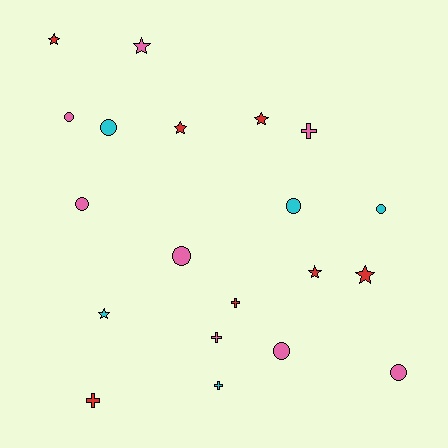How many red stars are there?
There are 5 red stars.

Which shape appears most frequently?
Circle, with 8 objects.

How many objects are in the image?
There are 20 objects.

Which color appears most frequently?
Pink, with 8 objects.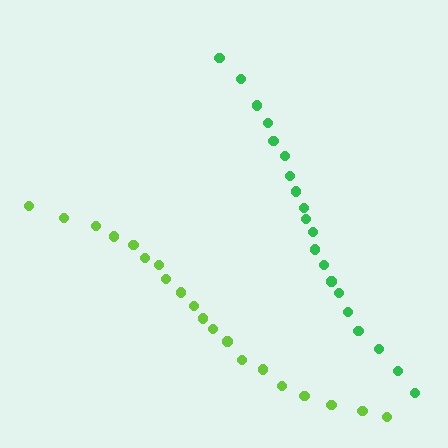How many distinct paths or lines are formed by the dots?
There are 2 distinct paths.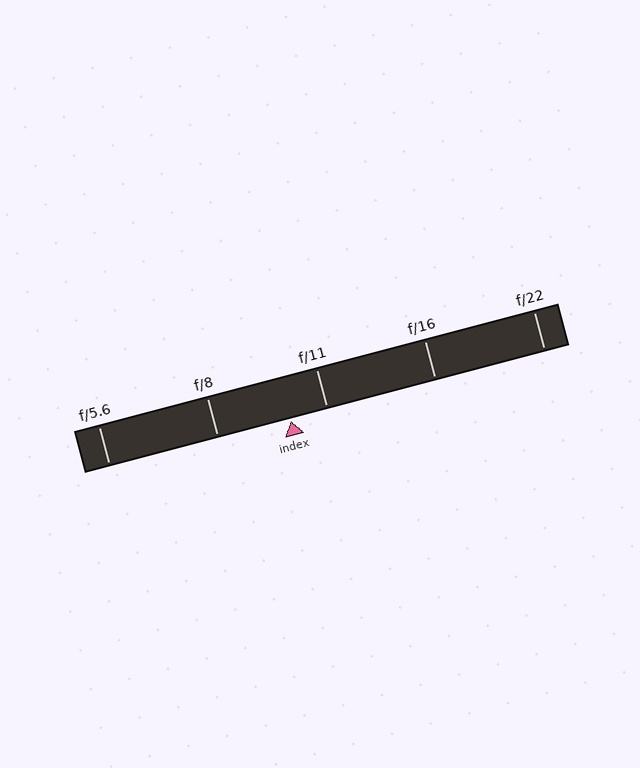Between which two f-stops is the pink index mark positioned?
The index mark is between f/8 and f/11.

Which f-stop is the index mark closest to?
The index mark is closest to f/11.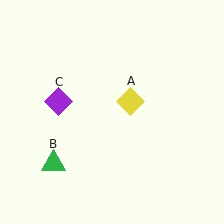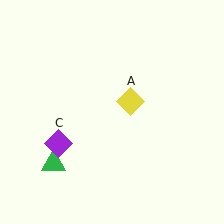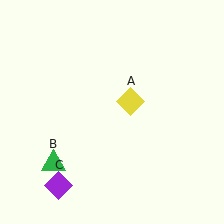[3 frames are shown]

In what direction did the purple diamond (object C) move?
The purple diamond (object C) moved down.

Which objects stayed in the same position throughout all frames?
Yellow diamond (object A) and green triangle (object B) remained stationary.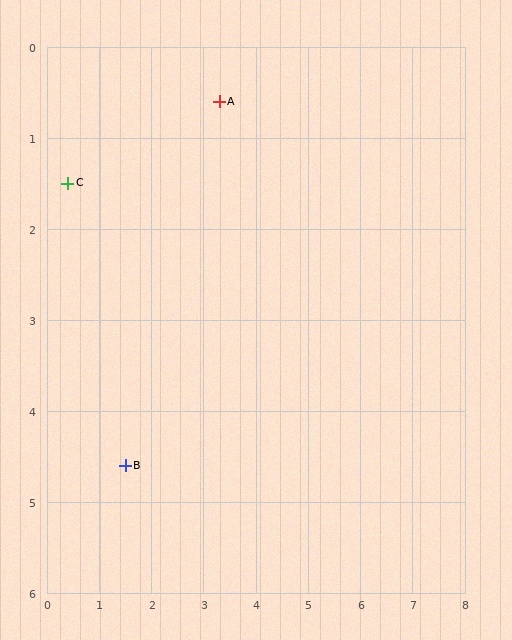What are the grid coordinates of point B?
Point B is at approximately (1.5, 4.6).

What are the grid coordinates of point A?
Point A is at approximately (3.3, 0.6).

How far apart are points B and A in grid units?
Points B and A are about 4.4 grid units apart.